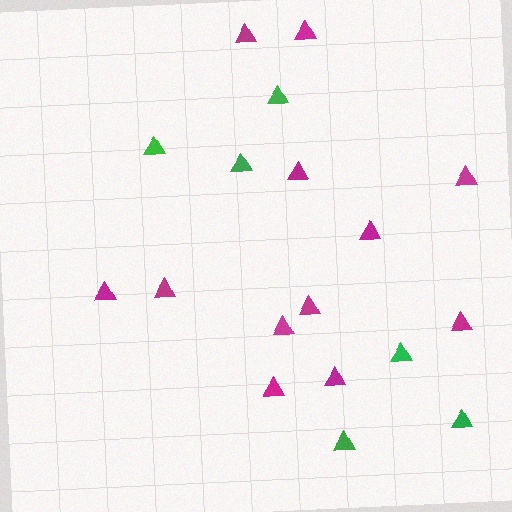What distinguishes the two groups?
There are 2 groups: one group of green triangles (6) and one group of magenta triangles (12).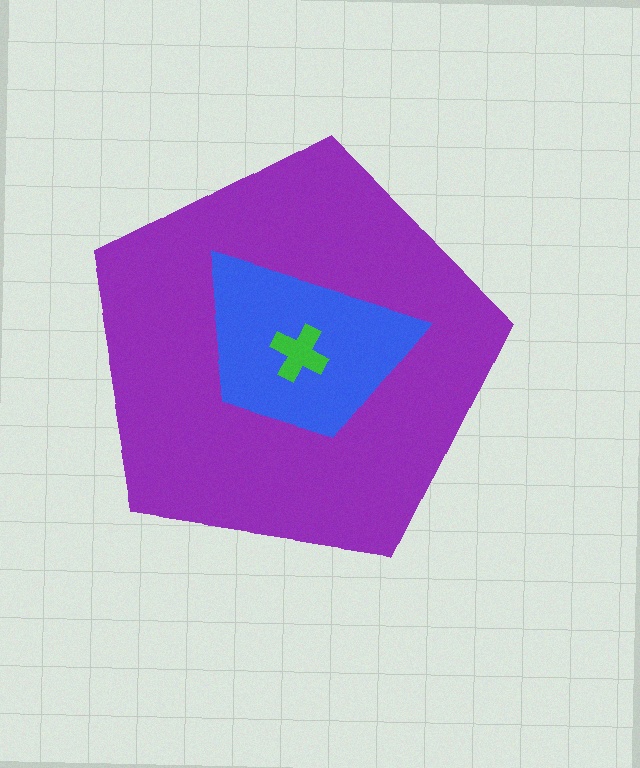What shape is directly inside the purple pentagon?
The blue trapezoid.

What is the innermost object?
The green cross.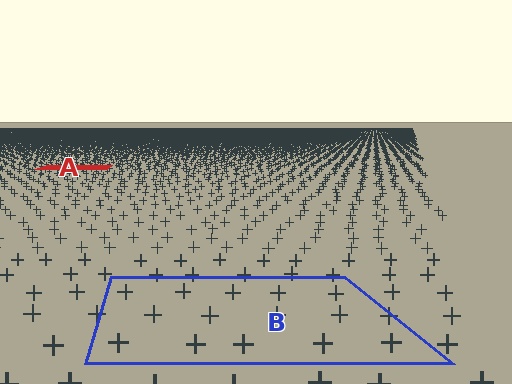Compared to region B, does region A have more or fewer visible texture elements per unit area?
Region A has more texture elements per unit area — they are packed more densely because it is farther away.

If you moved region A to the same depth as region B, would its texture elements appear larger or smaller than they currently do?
They would appear larger. At a closer depth, the same texture elements are projected at a bigger on-screen size.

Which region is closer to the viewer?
Region B is closer. The texture elements there are larger and more spread out.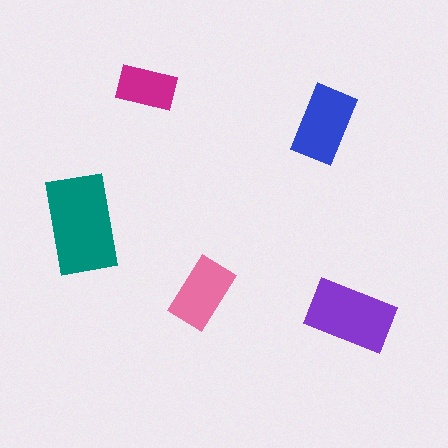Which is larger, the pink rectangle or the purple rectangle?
The purple one.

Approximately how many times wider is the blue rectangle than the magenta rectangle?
About 1.5 times wider.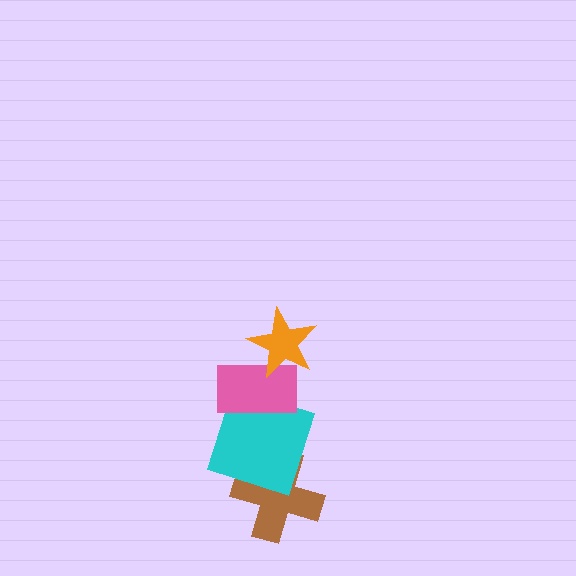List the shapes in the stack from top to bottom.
From top to bottom: the orange star, the pink rectangle, the cyan square, the brown cross.